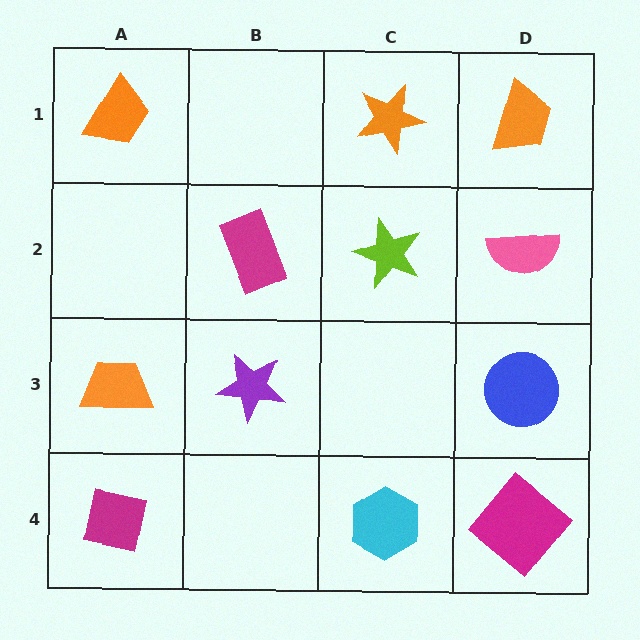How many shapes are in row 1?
3 shapes.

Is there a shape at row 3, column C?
No, that cell is empty.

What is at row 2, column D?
A pink semicircle.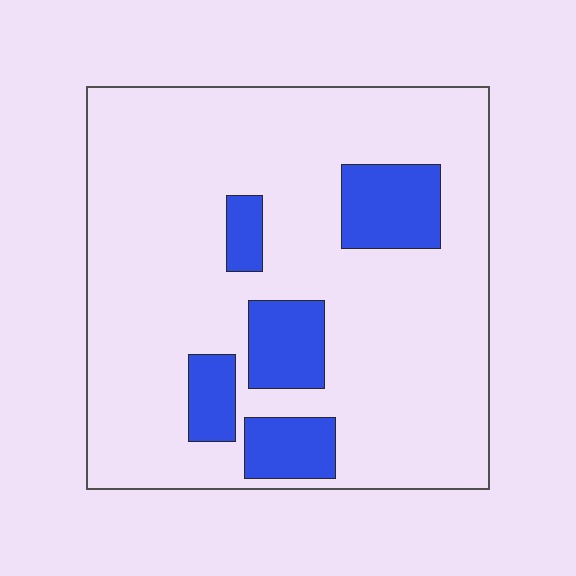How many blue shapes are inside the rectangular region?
5.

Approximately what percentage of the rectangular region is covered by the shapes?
Approximately 15%.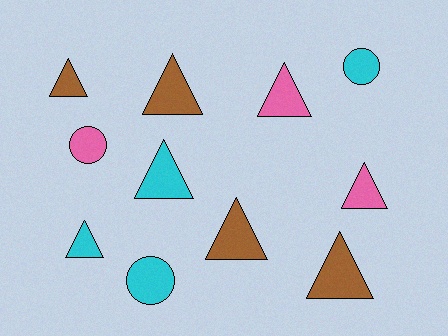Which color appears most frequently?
Cyan, with 4 objects.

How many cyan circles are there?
There are 2 cyan circles.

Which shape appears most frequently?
Triangle, with 8 objects.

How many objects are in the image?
There are 11 objects.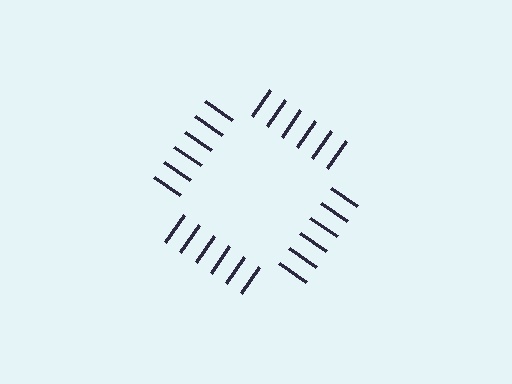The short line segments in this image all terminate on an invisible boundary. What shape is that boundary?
An illusory square — the line segments terminate on its edges but no continuous stroke is drawn.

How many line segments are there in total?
24 — 6 along each of the 4 edges.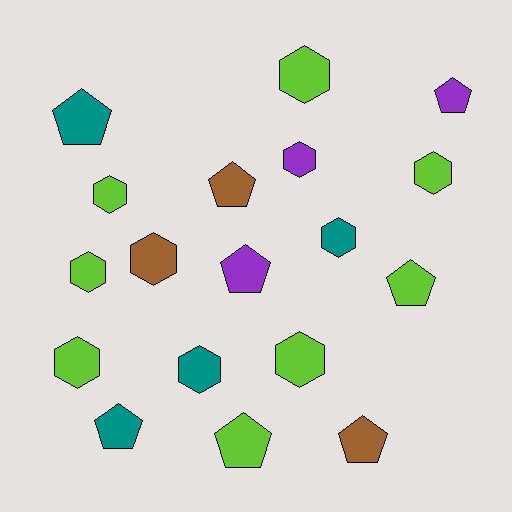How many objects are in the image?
There are 18 objects.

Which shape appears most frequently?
Hexagon, with 10 objects.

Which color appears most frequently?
Lime, with 8 objects.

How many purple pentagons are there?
There are 2 purple pentagons.